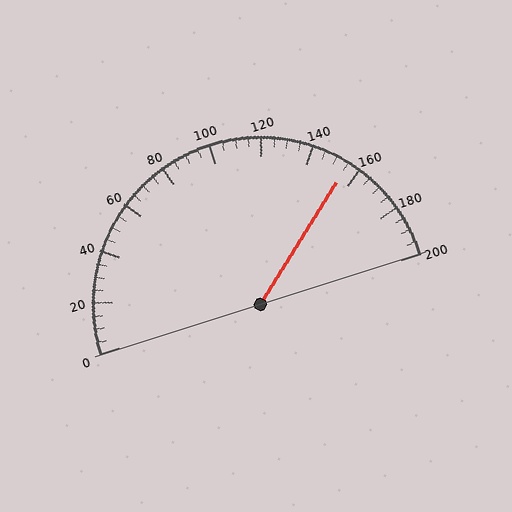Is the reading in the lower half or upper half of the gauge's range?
The reading is in the upper half of the range (0 to 200).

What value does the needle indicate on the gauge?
The needle indicates approximately 155.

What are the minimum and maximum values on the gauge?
The gauge ranges from 0 to 200.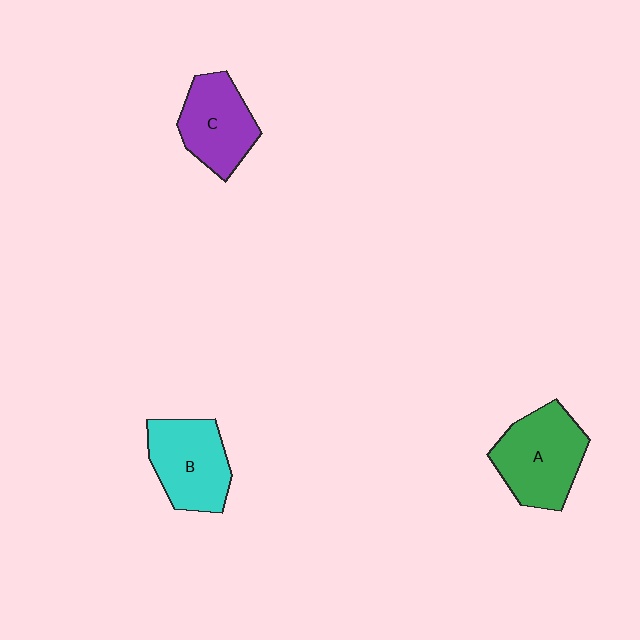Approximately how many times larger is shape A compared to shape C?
Approximately 1.2 times.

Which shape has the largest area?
Shape A (green).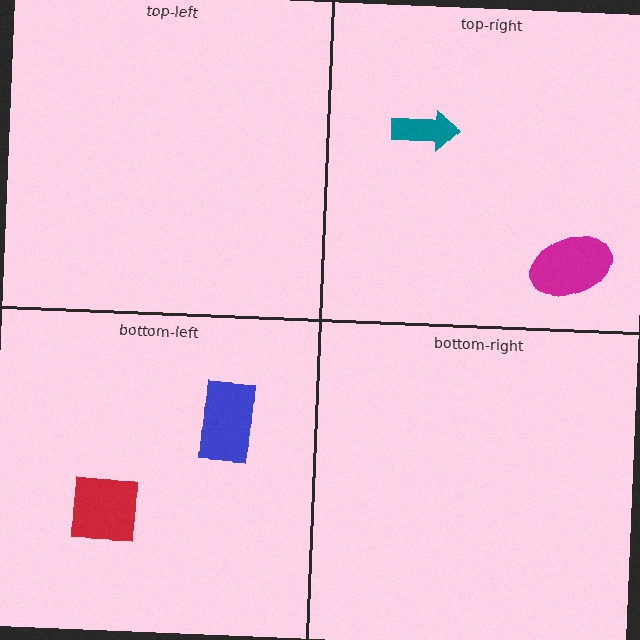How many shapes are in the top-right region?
2.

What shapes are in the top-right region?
The magenta ellipse, the teal arrow.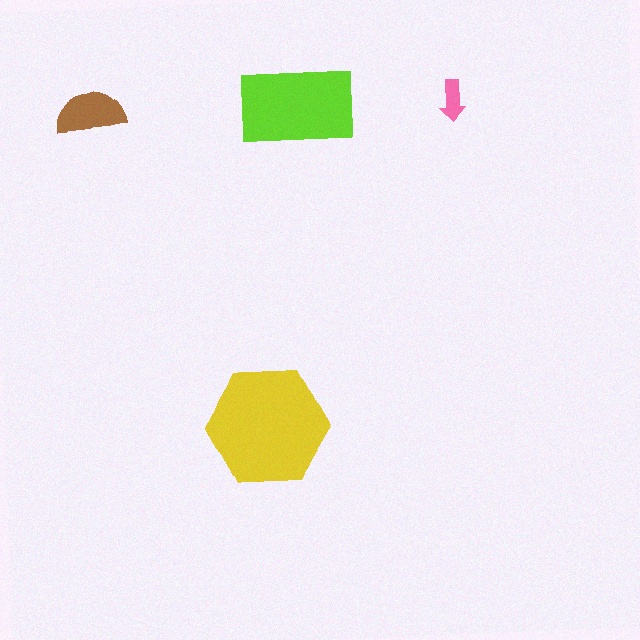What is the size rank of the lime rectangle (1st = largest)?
2nd.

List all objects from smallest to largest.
The pink arrow, the brown semicircle, the lime rectangle, the yellow hexagon.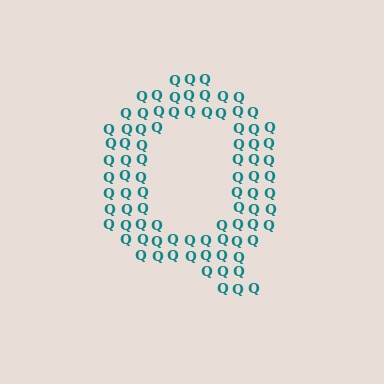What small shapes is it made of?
It is made of small letter Q's.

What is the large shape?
The large shape is the letter Q.